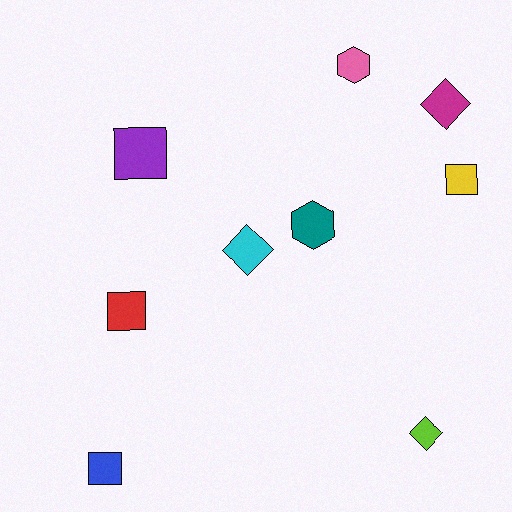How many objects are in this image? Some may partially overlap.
There are 9 objects.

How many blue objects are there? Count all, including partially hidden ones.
There is 1 blue object.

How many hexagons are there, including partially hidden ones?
There are 2 hexagons.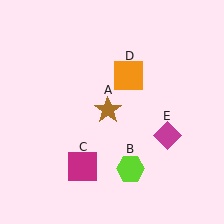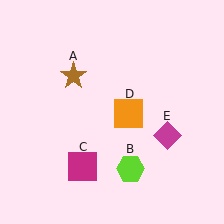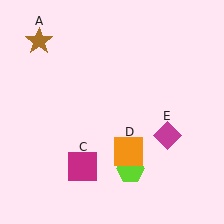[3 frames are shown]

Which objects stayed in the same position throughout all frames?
Lime hexagon (object B) and magenta square (object C) and magenta diamond (object E) remained stationary.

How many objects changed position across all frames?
2 objects changed position: brown star (object A), orange square (object D).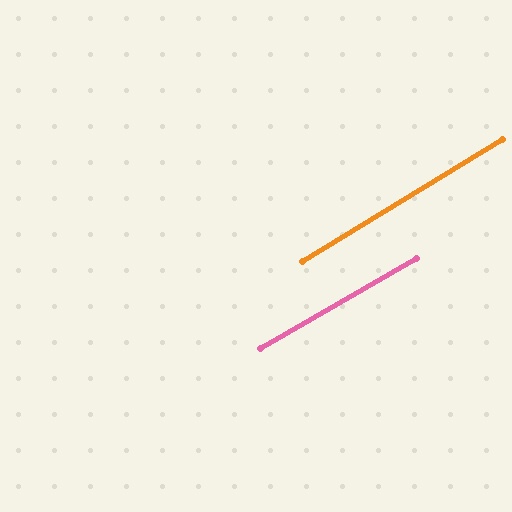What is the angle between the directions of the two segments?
Approximately 1 degree.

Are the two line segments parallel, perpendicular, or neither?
Parallel — their directions differ by only 1.5°.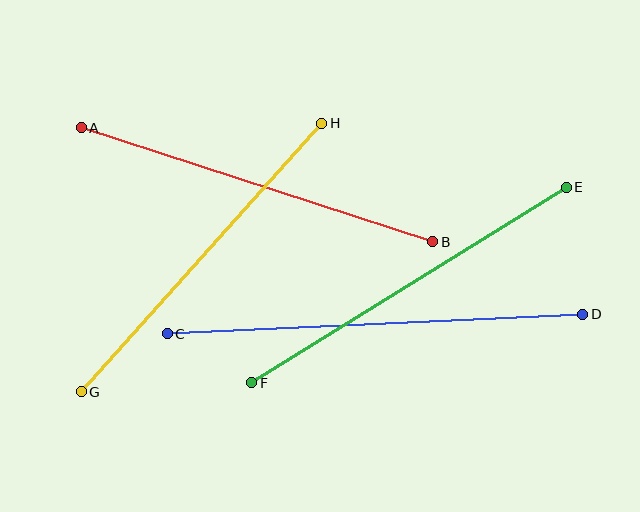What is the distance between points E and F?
The distance is approximately 370 pixels.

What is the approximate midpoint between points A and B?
The midpoint is at approximately (257, 185) pixels.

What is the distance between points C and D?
The distance is approximately 416 pixels.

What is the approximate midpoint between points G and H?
The midpoint is at approximately (201, 258) pixels.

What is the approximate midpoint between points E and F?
The midpoint is at approximately (409, 285) pixels.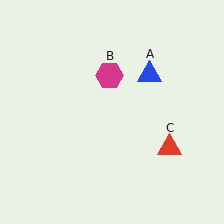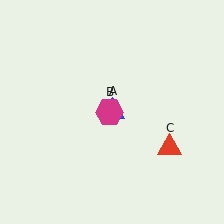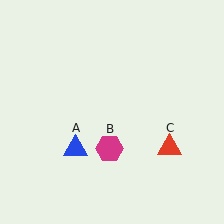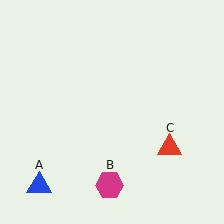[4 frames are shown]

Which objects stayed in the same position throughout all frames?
Red triangle (object C) remained stationary.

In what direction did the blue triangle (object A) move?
The blue triangle (object A) moved down and to the left.